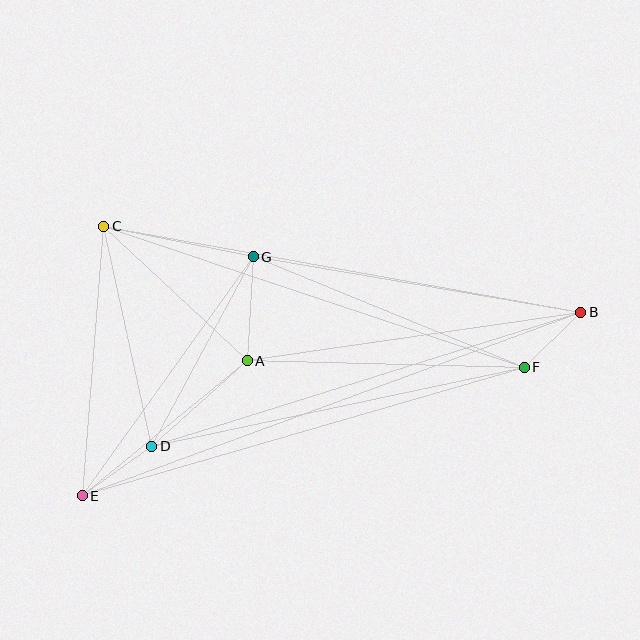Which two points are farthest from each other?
Points B and E are farthest from each other.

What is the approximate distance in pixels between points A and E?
The distance between A and E is approximately 213 pixels.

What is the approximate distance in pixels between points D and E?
The distance between D and E is approximately 85 pixels.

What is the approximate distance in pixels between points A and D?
The distance between A and D is approximately 128 pixels.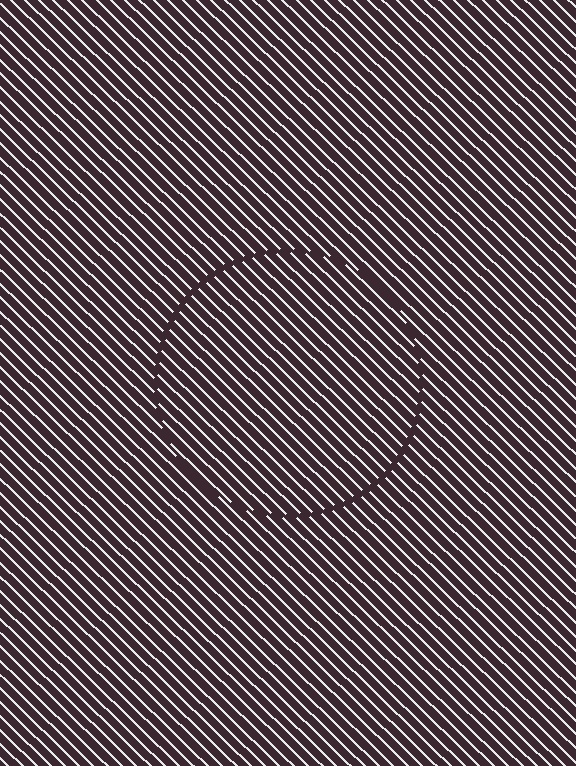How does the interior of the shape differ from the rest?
The interior of the shape contains the same grating, shifted by half a period — the contour is defined by the phase discontinuity where line-ends from the inner and outer gratings abut.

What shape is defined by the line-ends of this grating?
An illusory circle. The interior of the shape contains the same grating, shifted by half a period — the contour is defined by the phase discontinuity where line-ends from the inner and outer gratings abut.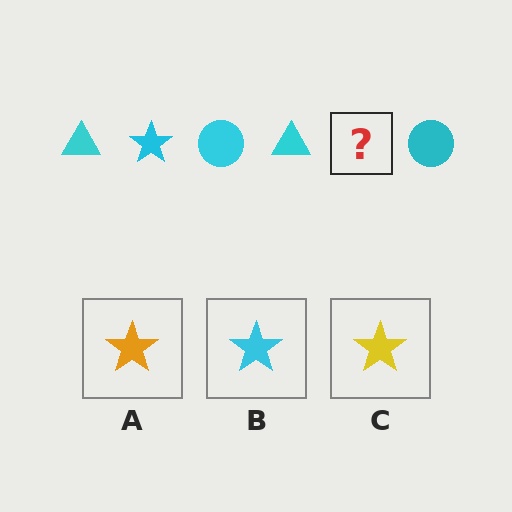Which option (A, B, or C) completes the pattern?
B.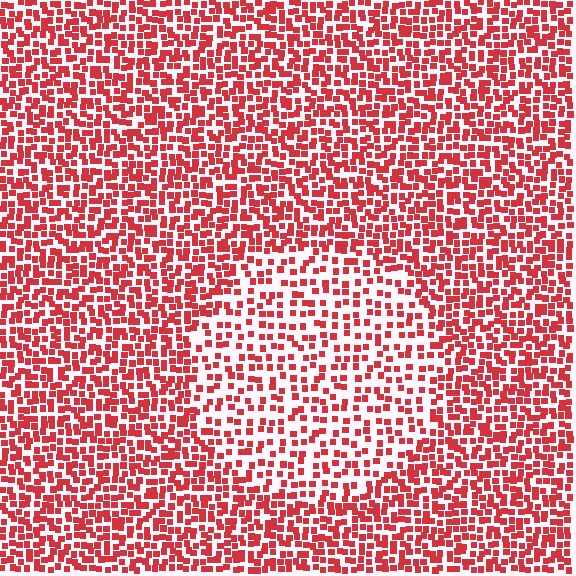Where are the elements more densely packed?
The elements are more densely packed outside the circle boundary.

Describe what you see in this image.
The image contains small red elements arranged at two different densities. A circle-shaped region is visible where the elements are less densely packed than the surrounding area.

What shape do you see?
I see a circle.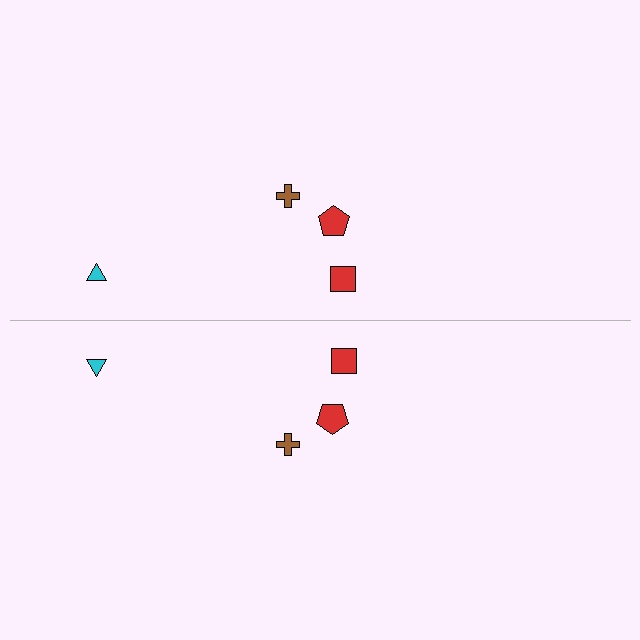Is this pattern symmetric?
Yes, this pattern has bilateral (reflection) symmetry.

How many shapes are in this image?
There are 8 shapes in this image.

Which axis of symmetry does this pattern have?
The pattern has a horizontal axis of symmetry running through the center of the image.